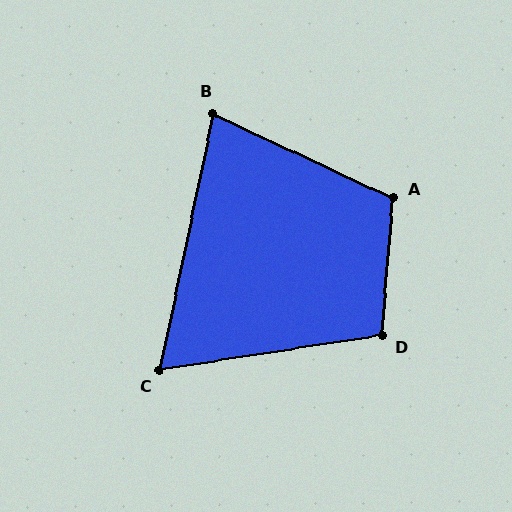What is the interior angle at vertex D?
Approximately 104 degrees (obtuse).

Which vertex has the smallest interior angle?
C, at approximately 70 degrees.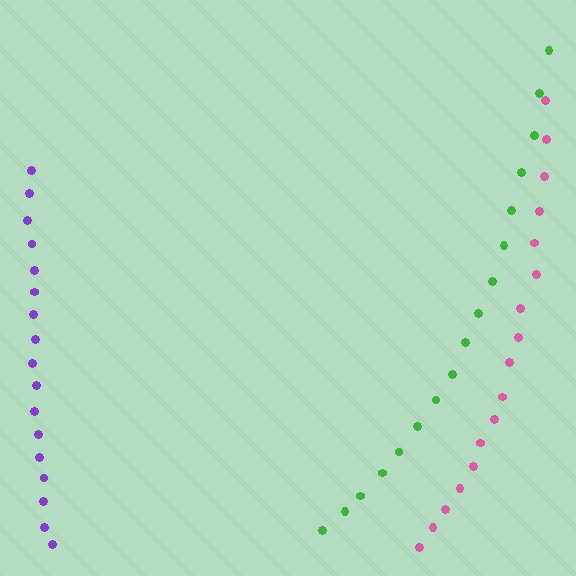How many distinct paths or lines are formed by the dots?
There are 3 distinct paths.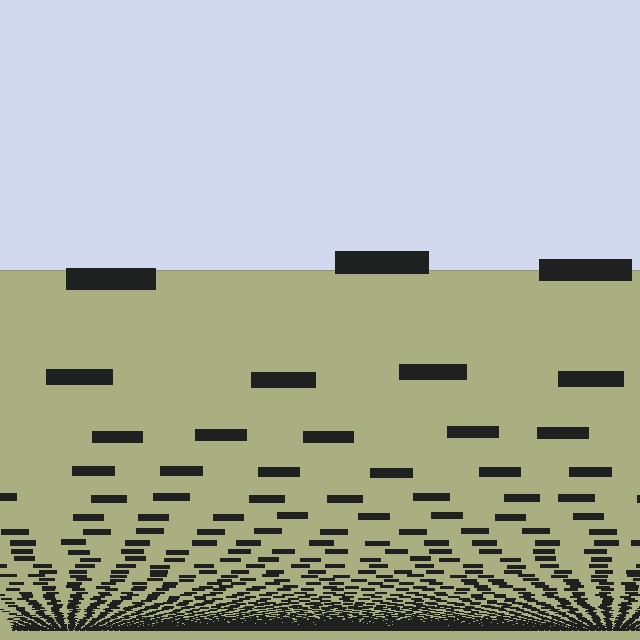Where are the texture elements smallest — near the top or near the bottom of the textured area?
Near the bottom.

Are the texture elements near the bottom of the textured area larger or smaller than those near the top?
Smaller. The gradient is inverted — elements near the bottom are smaller and denser.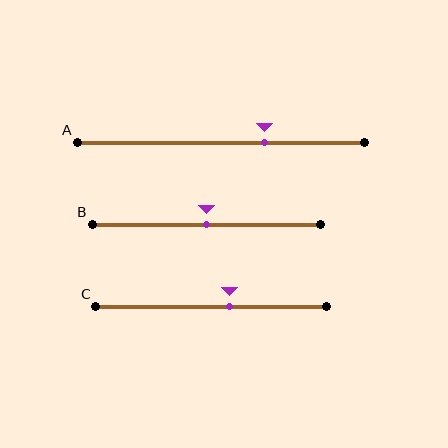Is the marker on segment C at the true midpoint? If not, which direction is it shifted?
No, the marker on segment C is shifted to the right by about 8% of the segment length.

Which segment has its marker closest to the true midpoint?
Segment B has its marker closest to the true midpoint.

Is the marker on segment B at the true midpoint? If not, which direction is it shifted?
Yes, the marker on segment B is at the true midpoint.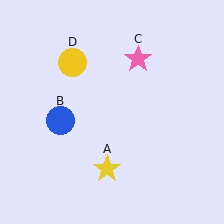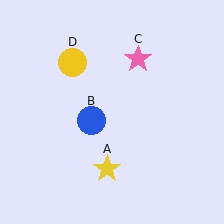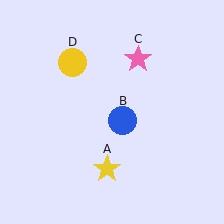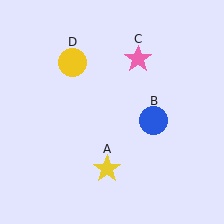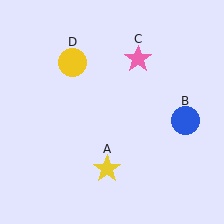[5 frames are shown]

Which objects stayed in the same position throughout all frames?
Yellow star (object A) and pink star (object C) and yellow circle (object D) remained stationary.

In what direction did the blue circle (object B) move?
The blue circle (object B) moved right.